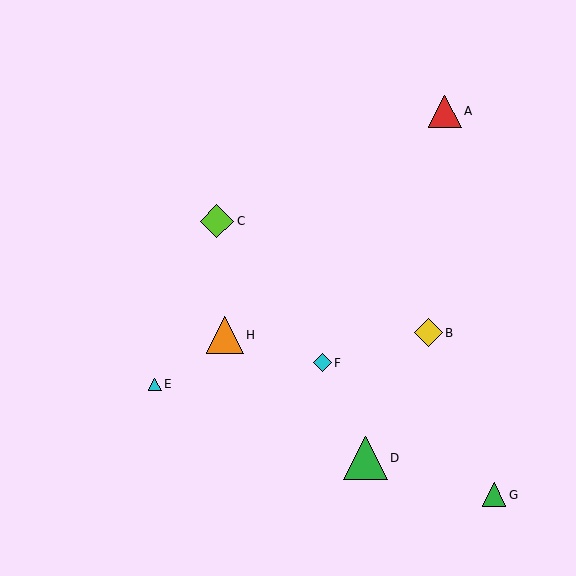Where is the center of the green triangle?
The center of the green triangle is at (366, 458).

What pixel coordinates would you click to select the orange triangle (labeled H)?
Click at (225, 335) to select the orange triangle H.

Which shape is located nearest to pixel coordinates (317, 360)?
The cyan diamond (labeled F) at (323, 363) is nearest to that location.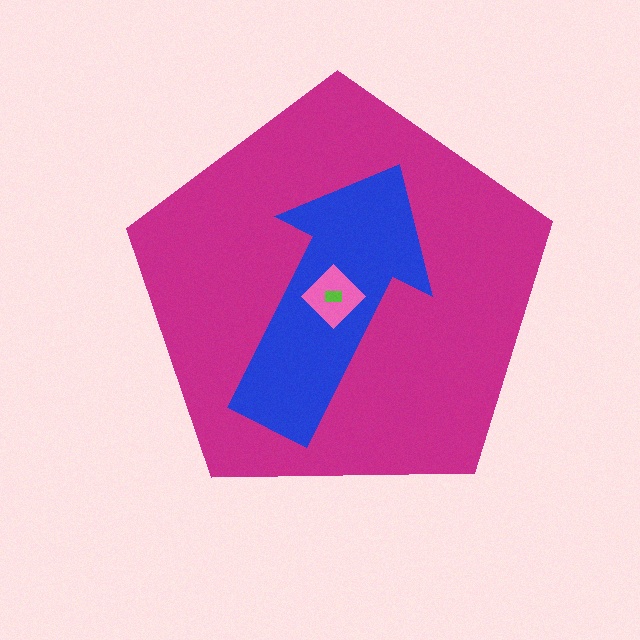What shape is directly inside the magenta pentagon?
The blue arrow.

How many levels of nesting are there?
4.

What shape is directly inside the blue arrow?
The pink diamond.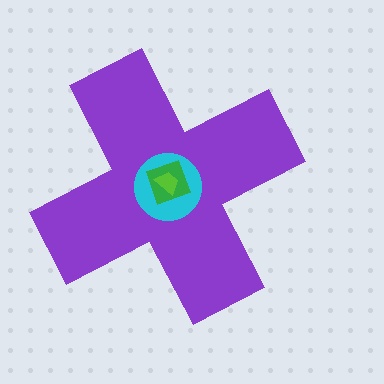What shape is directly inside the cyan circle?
The green diamond.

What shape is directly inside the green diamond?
The lime trapezoid.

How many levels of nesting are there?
4.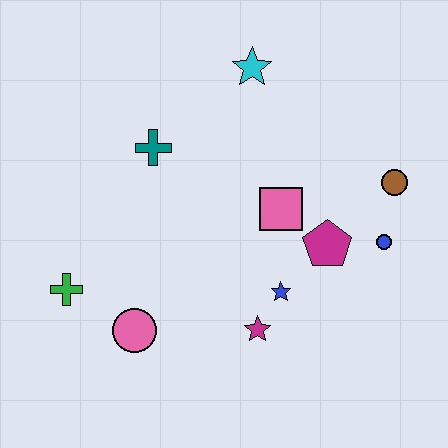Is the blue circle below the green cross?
No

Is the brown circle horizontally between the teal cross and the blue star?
No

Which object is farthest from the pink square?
The green cross is farthest from the pink square.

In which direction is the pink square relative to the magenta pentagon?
The pink square is to the left of the magenta pentagon.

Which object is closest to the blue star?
The magenta star is closest to the blue star.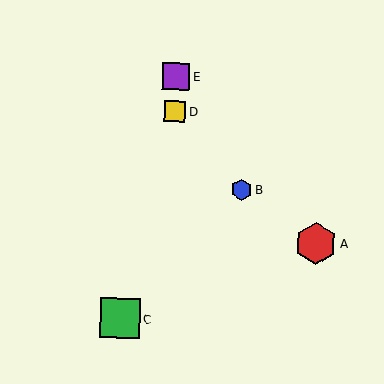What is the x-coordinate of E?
Object E is at x≈176.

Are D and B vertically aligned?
No, D is at x≈175 and B is at x≈242.